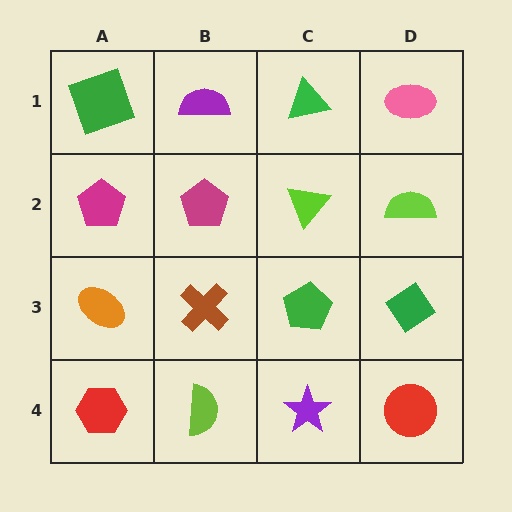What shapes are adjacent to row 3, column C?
A lime triangle (row 2, column C), a purple star (row 4, column C), a brown cross (row 3, column B), a green diamond (row 3, column D).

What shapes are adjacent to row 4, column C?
A green pentagon (row 3, column C), a lime semicircle (row 4, column B), a red circle (row 4, column D).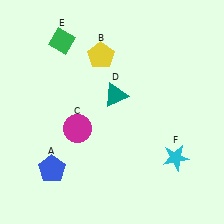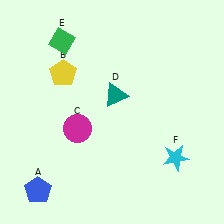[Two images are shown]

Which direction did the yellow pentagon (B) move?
The yellow pentagon (B) moved left.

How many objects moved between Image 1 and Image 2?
2 objects moved between the two images.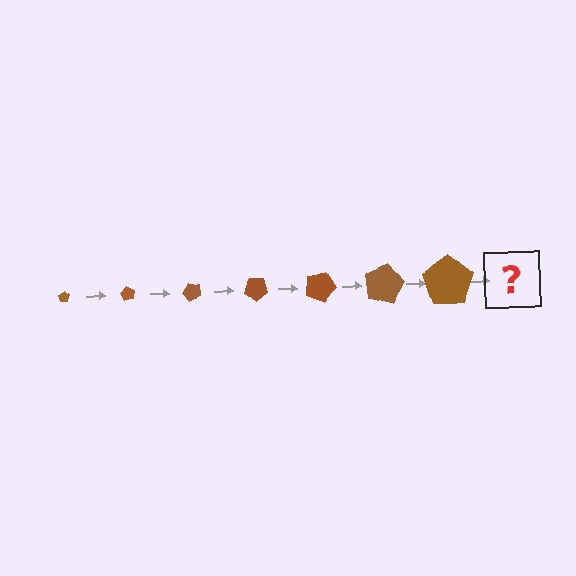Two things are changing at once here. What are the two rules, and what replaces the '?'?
The two rules are that the pentagon grows larger each step and it rotates 60 degrees each step. The '?' should be a pentagon, larger than the previous one and rotated 420 degrees from the start.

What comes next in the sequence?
The next element should be a pentagon, larger than the previous one and rotated 420 degrees from the start.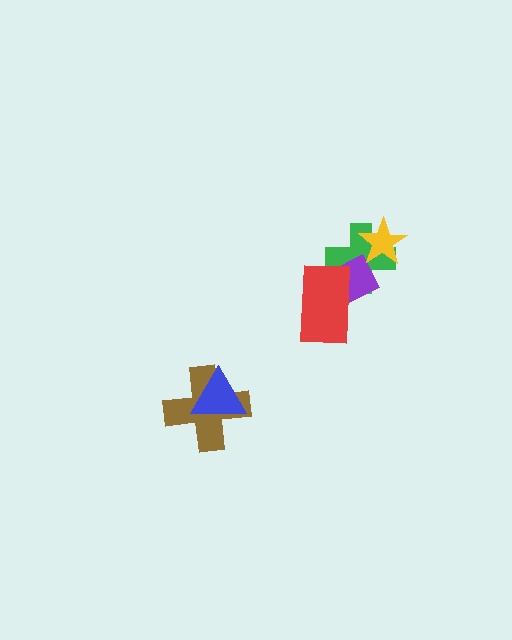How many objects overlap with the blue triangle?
1 object overlaps with the blue triangle.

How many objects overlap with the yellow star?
2 objects overlap with the yellow star.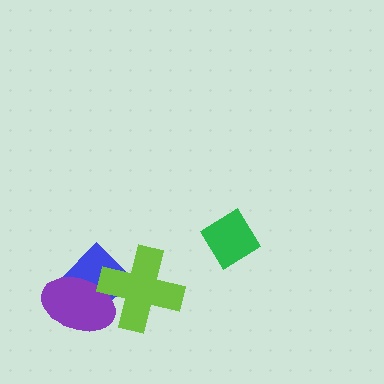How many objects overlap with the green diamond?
0 objects overlap with the green diamond.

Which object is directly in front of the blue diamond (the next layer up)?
The purple ellipse is directly in front of the blue diamond.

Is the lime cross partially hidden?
No, no other shape covers it.